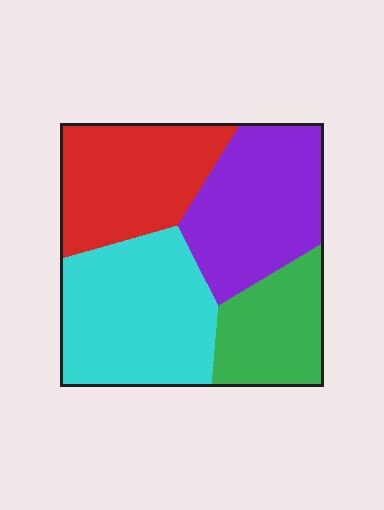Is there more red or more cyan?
Cyan.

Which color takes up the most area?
Cyan, at roughly 30%.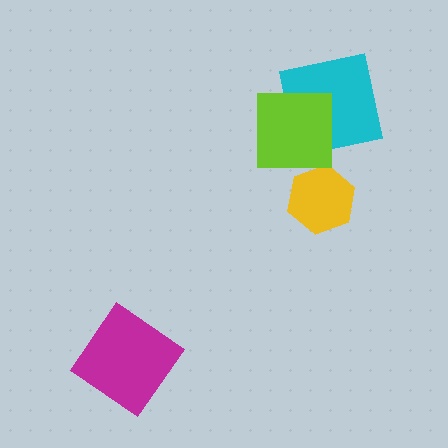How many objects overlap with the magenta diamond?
0 objects overlap with the magenta diamond.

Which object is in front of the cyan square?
The lime square is in front of the cyan square.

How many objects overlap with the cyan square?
1 object overlaps with the cyan square.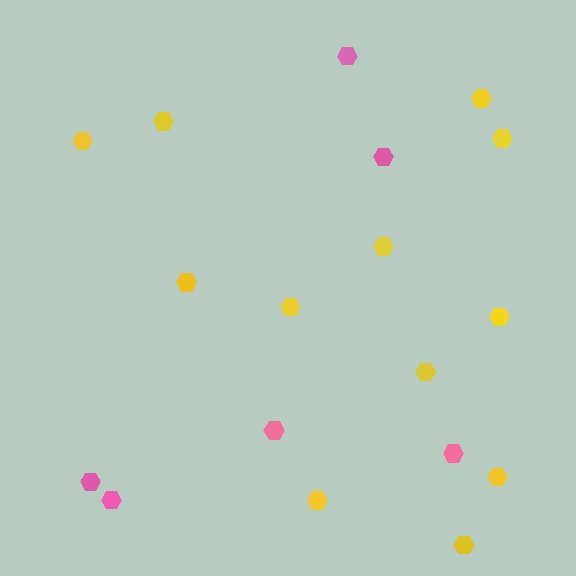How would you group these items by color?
There are 2 groups: one group of yellow hexagons (12) and one group of pink hexagons (6).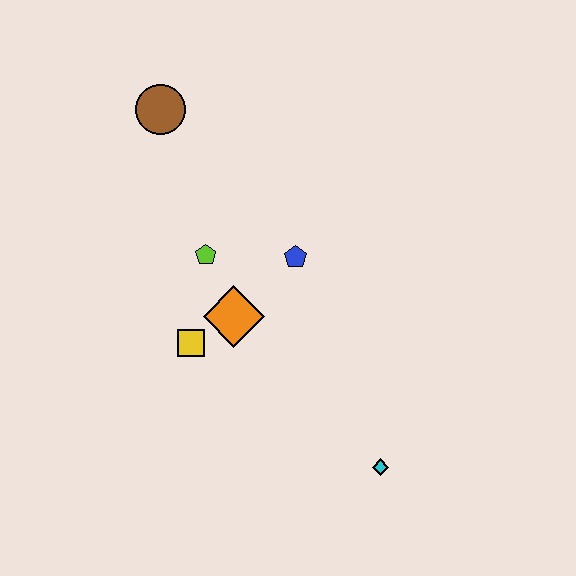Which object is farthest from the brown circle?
The cyan diamond is farthest from the brown circle.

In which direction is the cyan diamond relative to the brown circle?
The cyan diamond is below the brown circle.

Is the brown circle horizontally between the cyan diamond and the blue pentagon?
No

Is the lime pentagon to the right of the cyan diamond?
No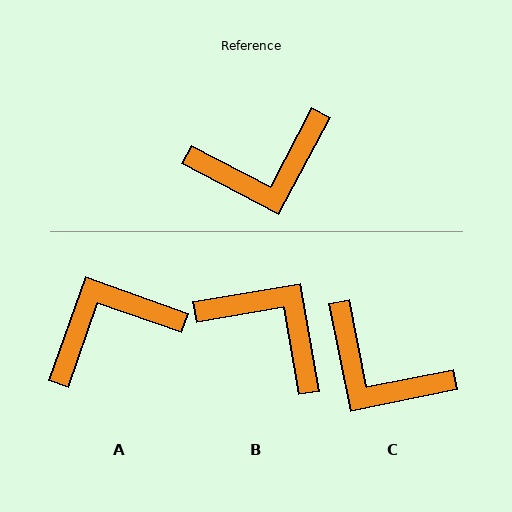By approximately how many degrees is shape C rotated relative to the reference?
Approximately 51 degrees clockwise.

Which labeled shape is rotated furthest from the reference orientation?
A, about 172 degrees away.